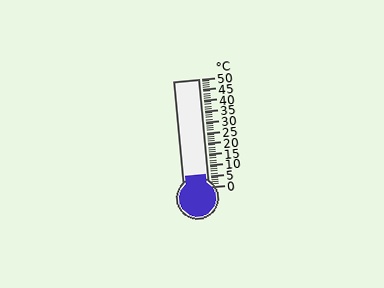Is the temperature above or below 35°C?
The temperature is below 35°C.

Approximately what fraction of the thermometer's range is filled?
The thermometer is filled to approximately 10% of its range.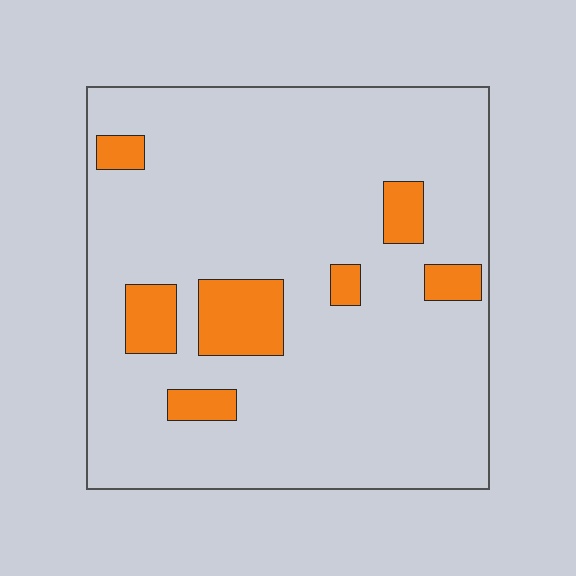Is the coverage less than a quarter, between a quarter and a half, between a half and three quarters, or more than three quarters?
Less than a quarter.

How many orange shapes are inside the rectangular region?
7.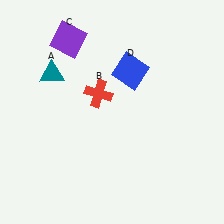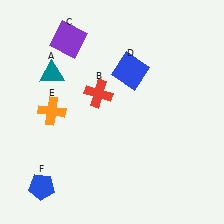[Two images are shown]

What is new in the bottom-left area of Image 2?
A blue pentagon (F) was added in the bottom-left area of Image 2.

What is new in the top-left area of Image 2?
An orange cross (E) was added in the top-left area of Image 2.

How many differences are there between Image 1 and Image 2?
There are 2 differences between the two images.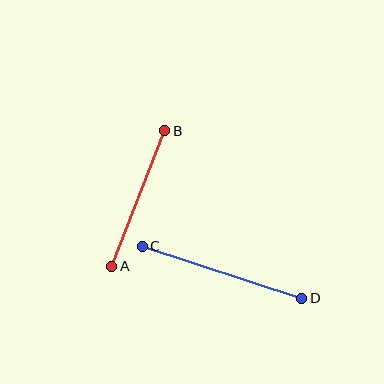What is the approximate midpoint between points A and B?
The midpoint is at approximately (138, 198) pixels.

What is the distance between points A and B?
The distance is approximately 146 pixels.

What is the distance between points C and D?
The distance is approximately 168 pixels.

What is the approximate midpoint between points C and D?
The midpoint is at approximately (222, 272) pixels.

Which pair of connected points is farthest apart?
Points C and D are farthest apart.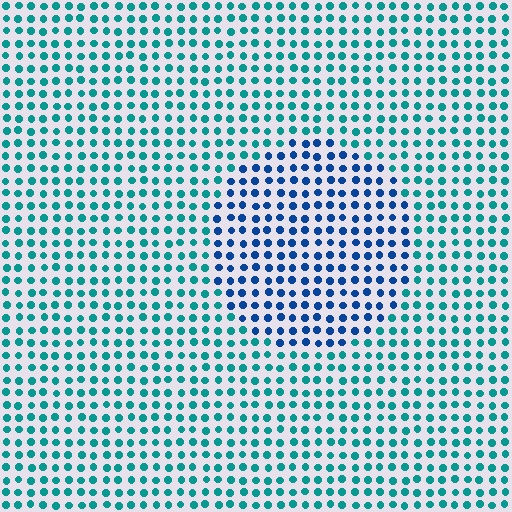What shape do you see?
I see a circle.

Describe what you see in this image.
The image is filled with small teal elements in a uniform arrangement. A circle-shaped region is visible where the elements are tinted to a slightly different hue, forming a subtle color boundary.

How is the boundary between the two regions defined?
The boundary is defined purely by a slight shift in hue (about 38 degrees). Spacing, size, and orientation are identical on both sides.